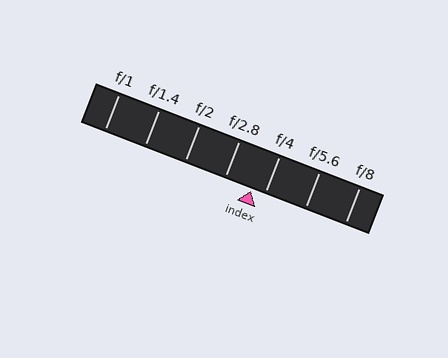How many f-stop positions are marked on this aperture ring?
There are 7 f-stop positions marked.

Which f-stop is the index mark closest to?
The index mark is closest to f/4.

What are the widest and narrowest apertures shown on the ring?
The widest aperture shown is f/1 and the narrowest is f/8.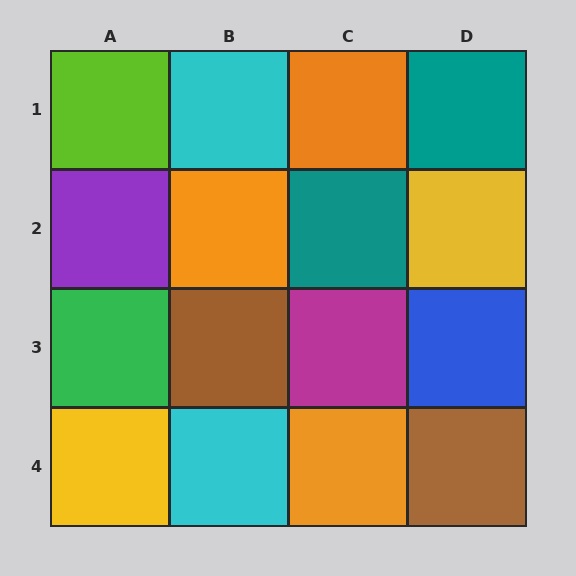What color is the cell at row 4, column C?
Orange.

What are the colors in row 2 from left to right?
Purple, orange, teal, yellow.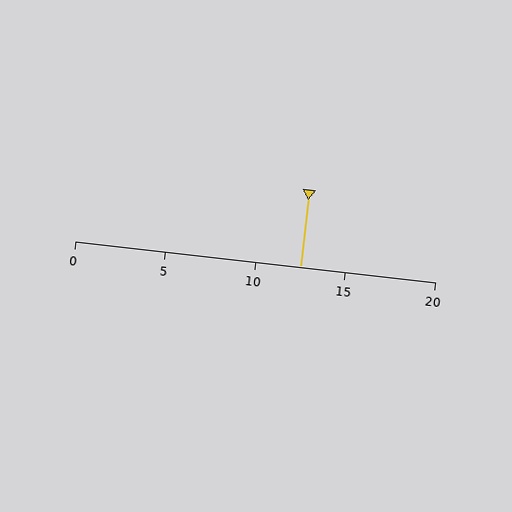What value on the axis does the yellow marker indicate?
The marker indicates approximately 12.5.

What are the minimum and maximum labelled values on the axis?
The axis runs from 0 to 20.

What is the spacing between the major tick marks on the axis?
The major ticks are spaced 5 apart.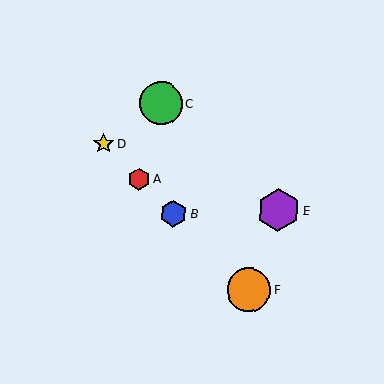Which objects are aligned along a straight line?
Objects A, B, D, F are aligned along a straight line.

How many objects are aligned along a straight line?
4 objects (A, B, D, F) are aligned along a straight line.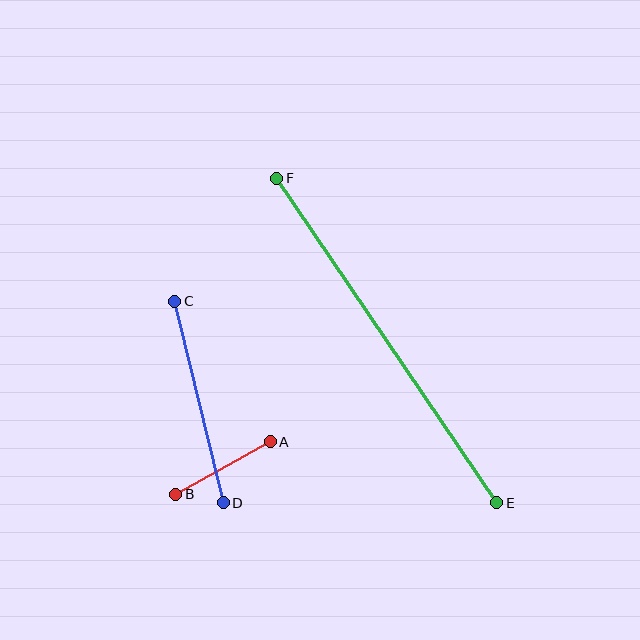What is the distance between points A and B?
The distance is approximately 108 pixels.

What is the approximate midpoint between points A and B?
The midpoint is at approximately (223, 468) pixels.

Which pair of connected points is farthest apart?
Points E and F are farthest apart.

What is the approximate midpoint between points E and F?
The midpoint is at approximately (387, 341) pixels.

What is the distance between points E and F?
The distance is approximately 392 pixels.